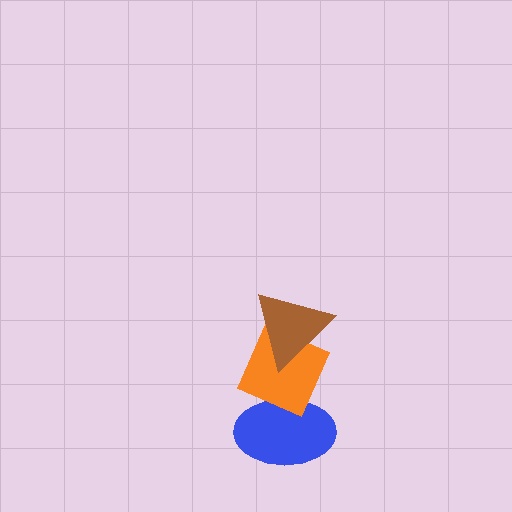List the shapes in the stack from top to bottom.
From top to bottom: the brown triangle, the orange diamond, the blue ellipse.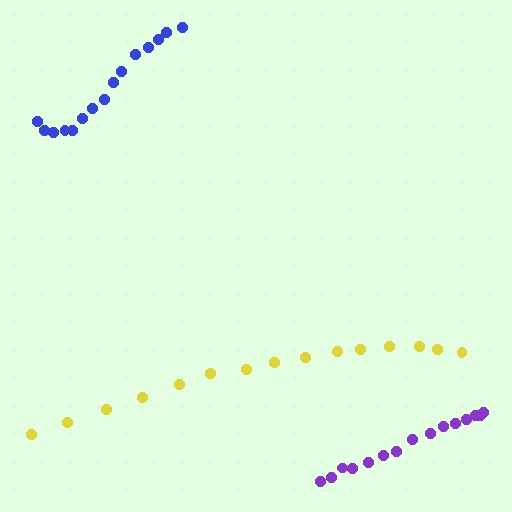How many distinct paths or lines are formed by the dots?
There are 3 distinct paths.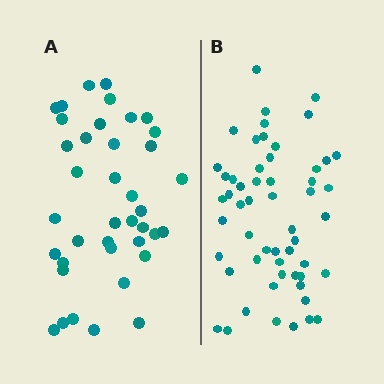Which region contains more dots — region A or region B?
Region B (the right region) has more dots.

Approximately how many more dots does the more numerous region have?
Region B has approximately 15 more dots than region A.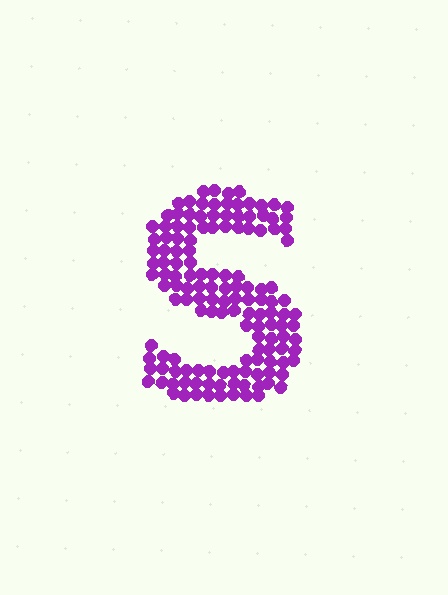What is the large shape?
The large shape is the letter S.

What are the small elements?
The small elements are circles.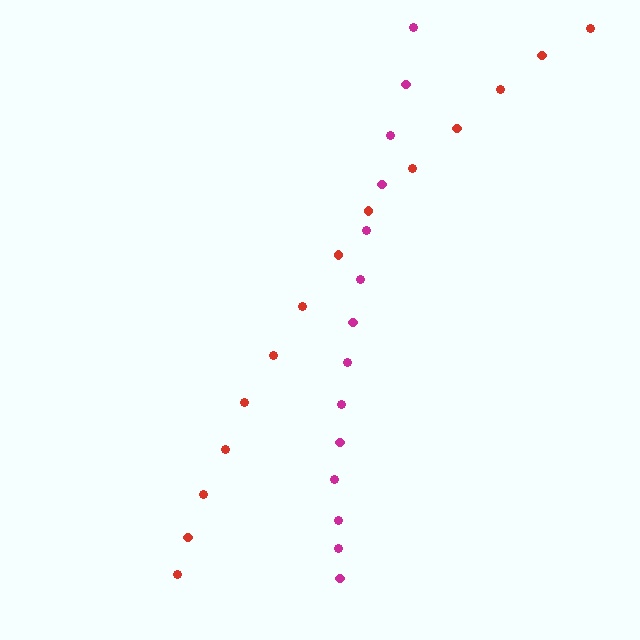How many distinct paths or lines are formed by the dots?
There are 2 distinct paths.